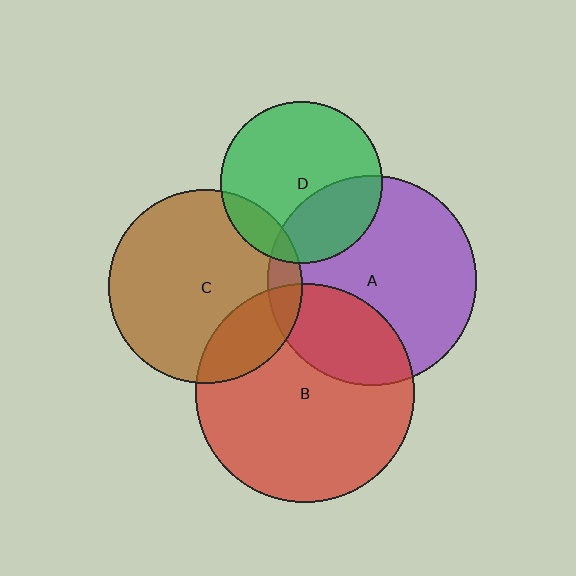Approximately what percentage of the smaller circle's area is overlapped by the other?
Approximately 10%.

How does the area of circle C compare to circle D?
Approximately 1.4 times.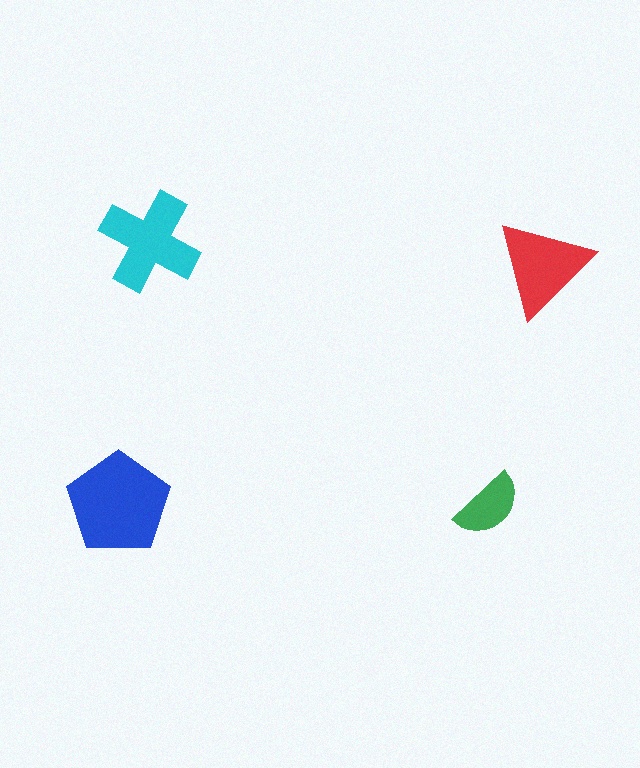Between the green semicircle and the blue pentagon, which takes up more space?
The blue pentagon.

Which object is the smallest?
The green semicircle.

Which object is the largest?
The blue pentagon.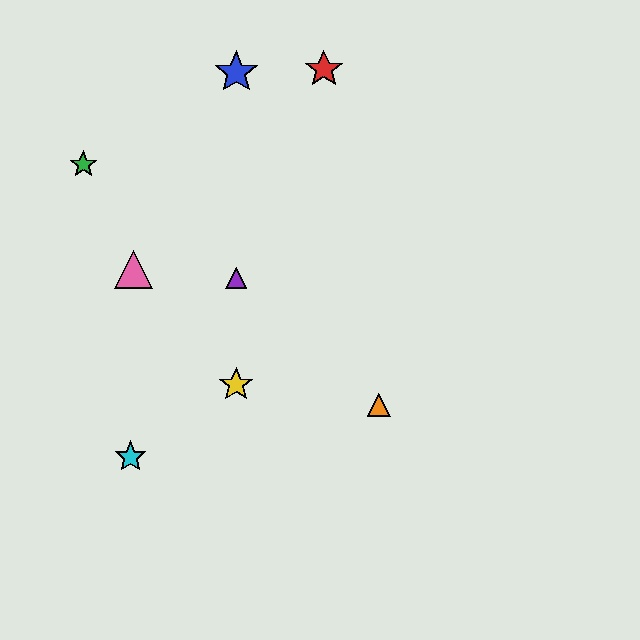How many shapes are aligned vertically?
3 shapes (the blue star, the yellow star, the purple triangle) are aligned vertically.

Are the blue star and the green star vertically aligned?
No, the blue star is at x≈236 and the green star is at x≈83.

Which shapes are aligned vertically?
The blue star, the yellow star, the purple triangle are aligned vertically.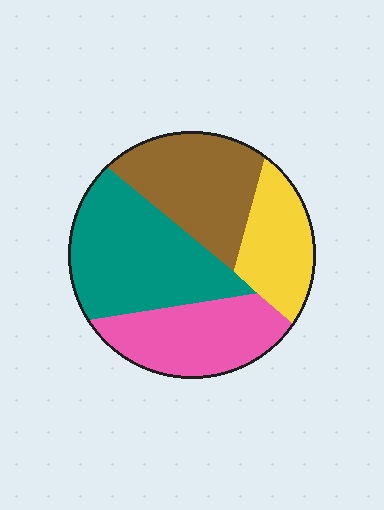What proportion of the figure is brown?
Brown takes up about one quarter (1/4) of the figure.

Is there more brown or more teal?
Teal.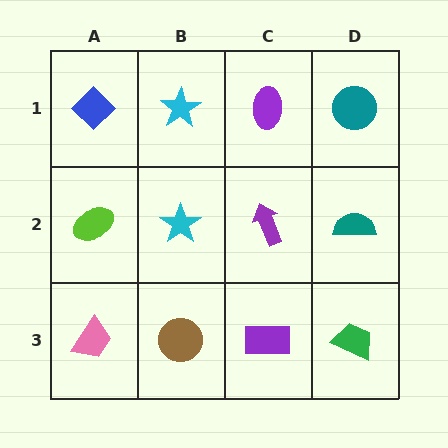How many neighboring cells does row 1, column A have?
2.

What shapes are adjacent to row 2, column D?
A teal circle (row 1, column D), a green trapezoid (row 3, column D), a purple arrow (row 2, column C).